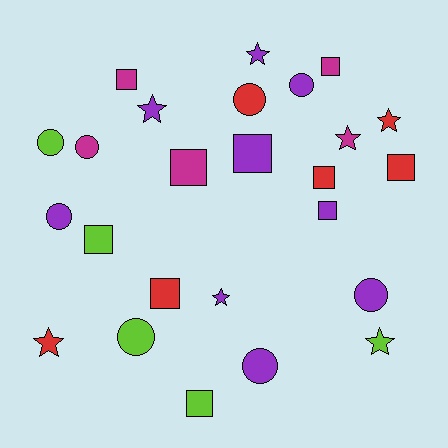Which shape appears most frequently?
Square, with 10 objects.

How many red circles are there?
There is 1 red circle.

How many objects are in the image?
There are 25 objects.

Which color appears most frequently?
Purple, with 9 objects.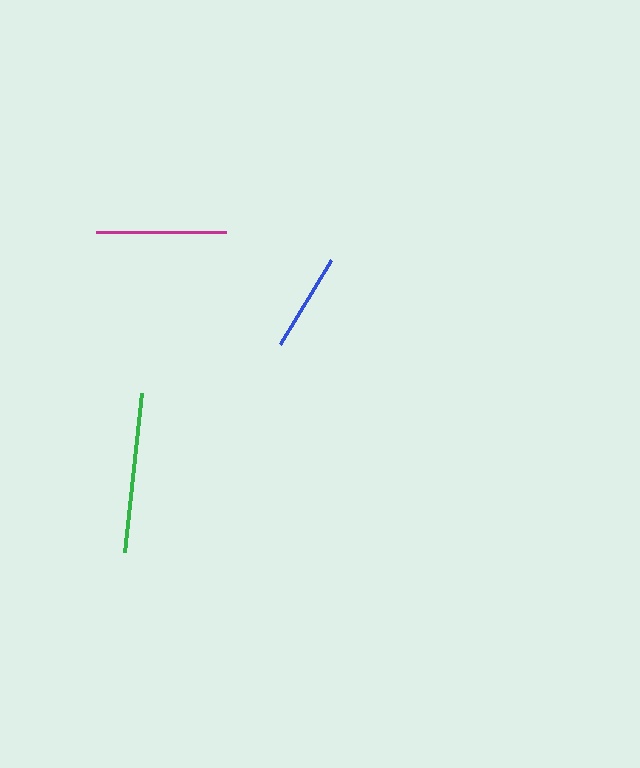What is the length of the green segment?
The green segment is approximately 160 pixels long.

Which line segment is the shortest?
The blue line is the shortest at approximately 98 pixels.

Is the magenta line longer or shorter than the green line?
The green line is longer than the magenta line.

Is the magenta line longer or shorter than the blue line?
The magenta line is longer than the blue line.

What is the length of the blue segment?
The blue segment is approximately 98 pixels long.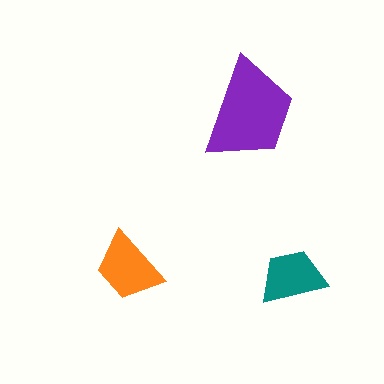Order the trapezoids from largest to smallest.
the purple one, the orange one, the teal one.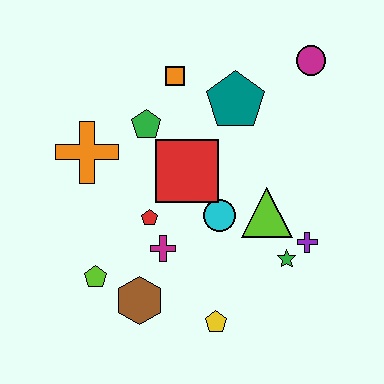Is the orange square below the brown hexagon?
No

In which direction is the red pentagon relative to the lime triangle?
The red pentagon is to the left of the lime triangle.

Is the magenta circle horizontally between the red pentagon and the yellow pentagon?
No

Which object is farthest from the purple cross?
The orange cross is farthest from the purple cross.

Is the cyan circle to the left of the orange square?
No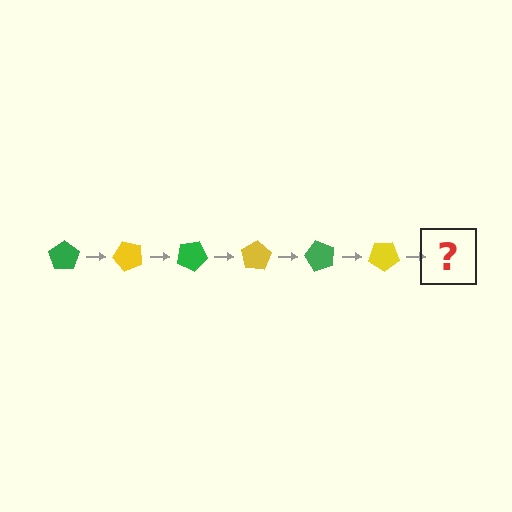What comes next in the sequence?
The next element should be a green pentagon, rotated 300 degrees from the start.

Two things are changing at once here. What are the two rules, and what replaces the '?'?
The two rules are that it rotates 50 degrees each step and the color cycles through green and yellow. The '?' should be a green pentagon, rotated 300 degrees from the start.